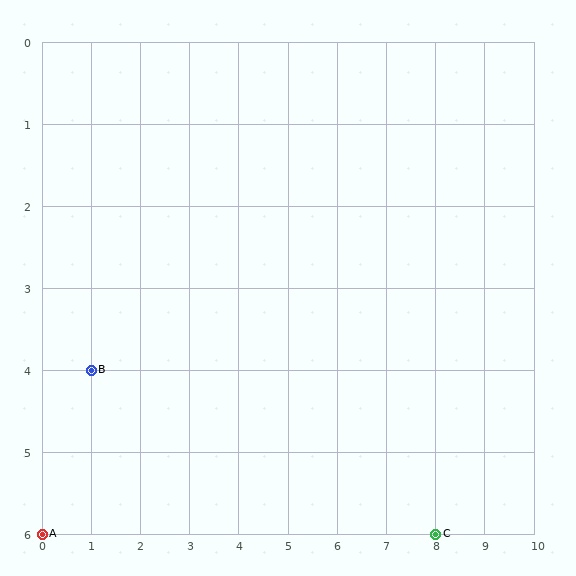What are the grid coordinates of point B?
Point B is at grid coordinates (1, 4).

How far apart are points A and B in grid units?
Points A and B are 1 column and 2 rows apart (about 2.2 grid units diagonally).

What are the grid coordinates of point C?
Point C is at grid coordinates (8, 6).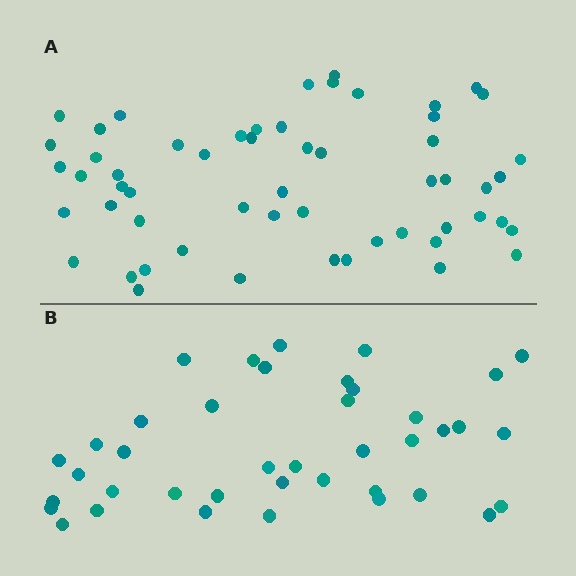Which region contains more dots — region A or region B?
Region A (the top region) has more dots.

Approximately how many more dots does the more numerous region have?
Region A has approximately 15 more dots than region B.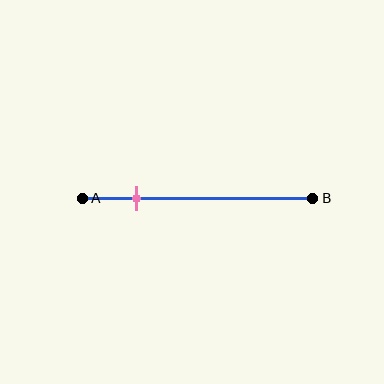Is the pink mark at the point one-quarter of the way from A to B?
Yes, the mark is approximately at the one-quarter point.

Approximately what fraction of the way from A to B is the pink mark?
The pink mark is approximately 25% of the way from A to B.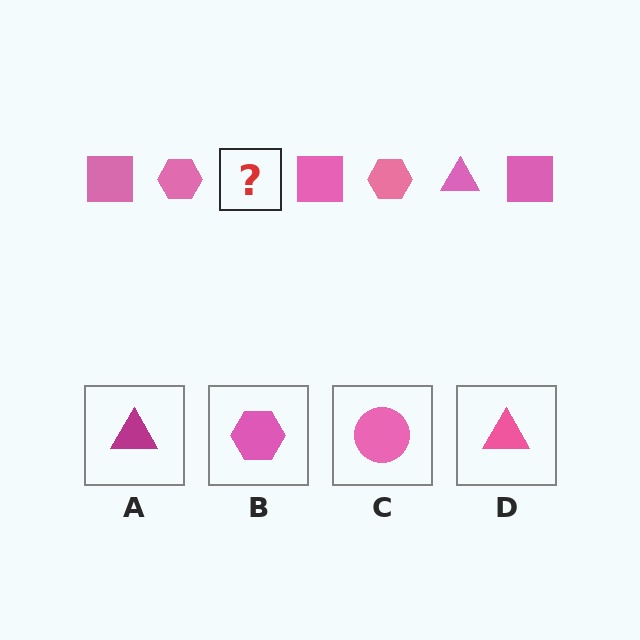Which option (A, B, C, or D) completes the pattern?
D.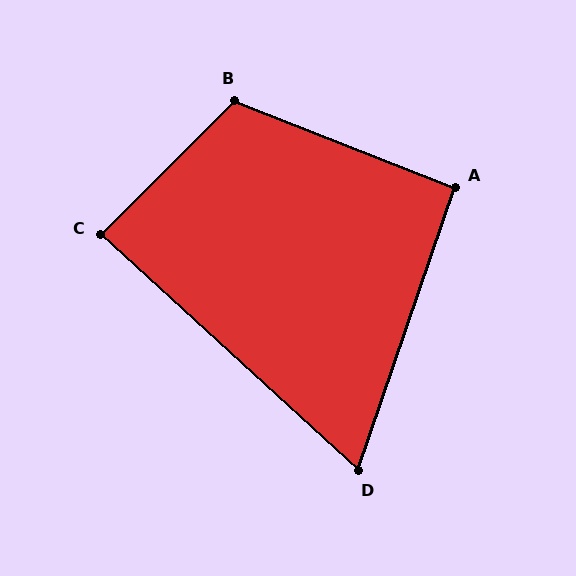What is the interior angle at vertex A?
Approximately 93 degrees (approximately right).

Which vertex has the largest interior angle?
B, at approximately 113 degrees.